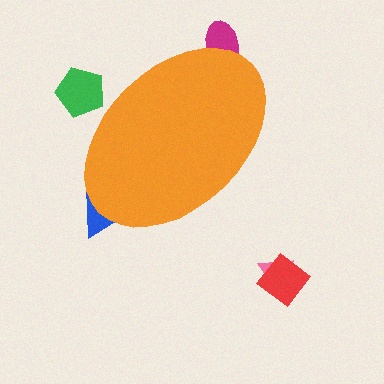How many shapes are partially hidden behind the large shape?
3 shapes are partially hidden.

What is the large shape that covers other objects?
An orange ellipse.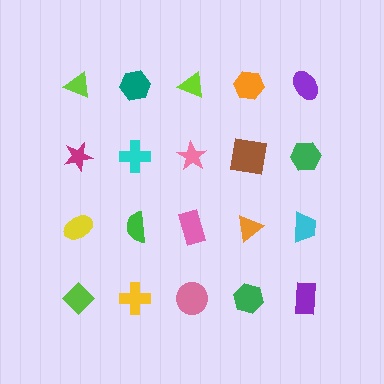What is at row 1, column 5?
A purple ellipse.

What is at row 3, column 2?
A green semicircle.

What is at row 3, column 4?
An orange triangle.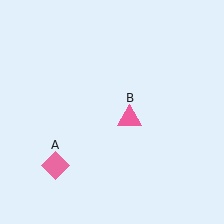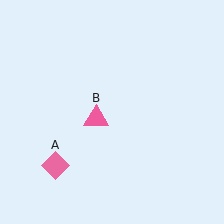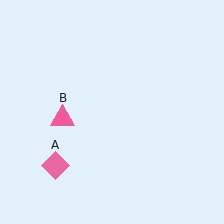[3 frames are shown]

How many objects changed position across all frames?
1 object changed position: pink triangle (object B).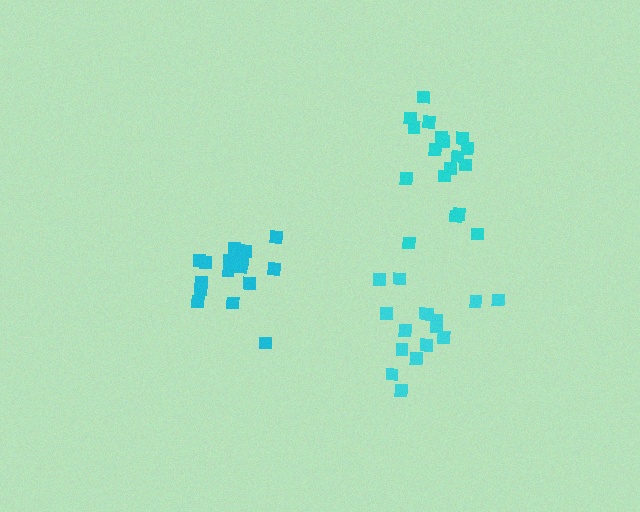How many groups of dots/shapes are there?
There are 3 groups.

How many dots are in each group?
Group 1: 18 dots, Group 2: 16 dots, Group 3: 16 dots (50 total).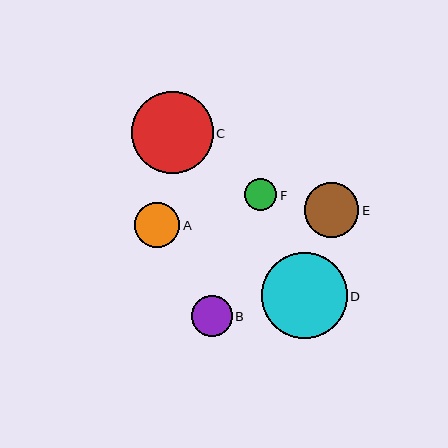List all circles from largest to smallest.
From largest to smallest: D, C, E, A, B, F.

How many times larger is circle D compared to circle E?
Circle D is approximately 1.6 times the size of circle E.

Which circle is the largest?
Circle D is the largest with a size of approximately 86 pixels.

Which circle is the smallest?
Circle F is the smallest with a size of approximately 32 pixels.